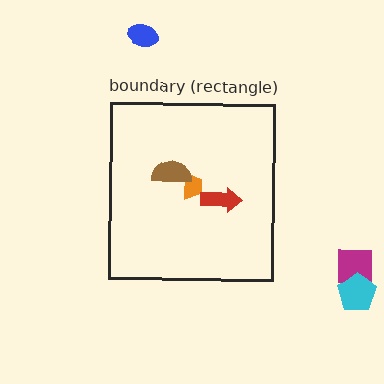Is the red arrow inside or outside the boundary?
Inside.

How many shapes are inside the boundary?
3 inside, 3 outside.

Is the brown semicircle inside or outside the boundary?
Inside.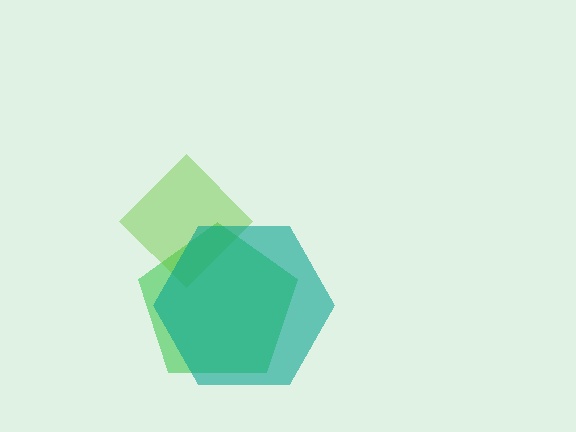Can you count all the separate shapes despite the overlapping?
Yes, there are 3 separate shapes.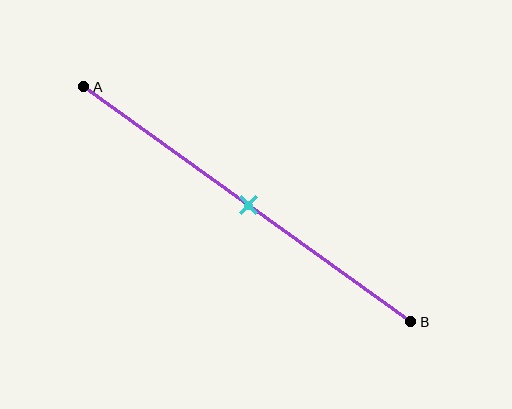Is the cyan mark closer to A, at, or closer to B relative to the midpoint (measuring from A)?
The cyan mark is approximately at the midpoint of segment AB.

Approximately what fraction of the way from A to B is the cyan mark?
The cyan mark is approximately 50% of the way from A to B.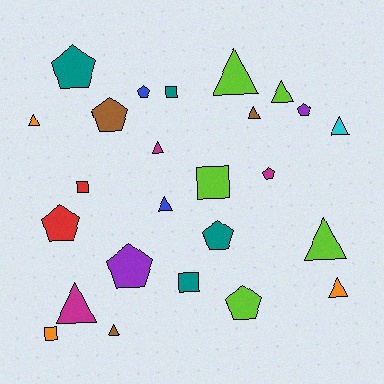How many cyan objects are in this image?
There is 1 cyan object.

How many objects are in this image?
There are 25 objects.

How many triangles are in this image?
There are 11 triangles.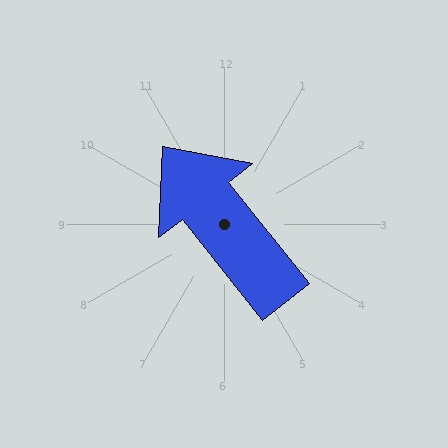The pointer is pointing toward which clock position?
Roughly 11 o'clock.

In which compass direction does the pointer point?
Northwest.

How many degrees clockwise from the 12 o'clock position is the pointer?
Approximately 322 degrees.